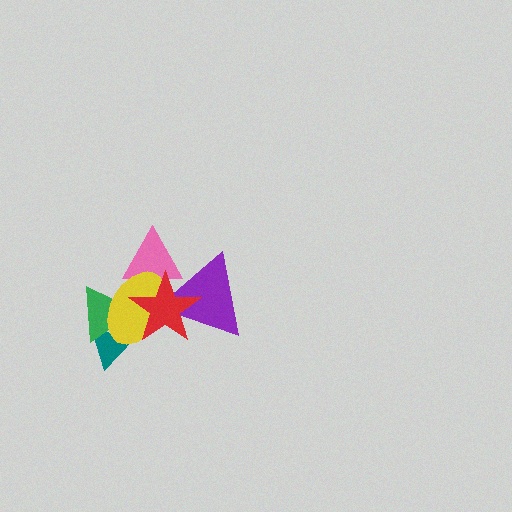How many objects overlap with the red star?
4 objects overlap with the red star.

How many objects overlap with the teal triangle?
2 objects overlap with the teal triangle.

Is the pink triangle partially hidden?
Yes, it is partially covered by another shape.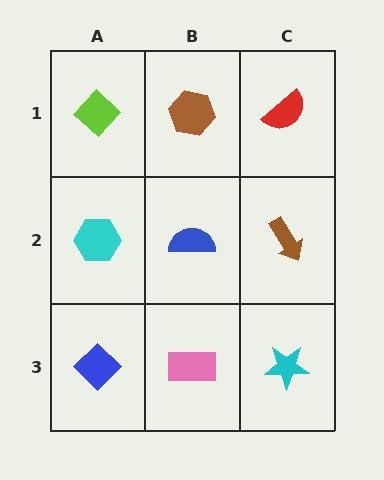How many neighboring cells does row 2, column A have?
3.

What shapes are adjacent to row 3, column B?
A blue semicircle (row 2, column B), a blue diamond (row 3, column A), a cyan star (row 3, column C).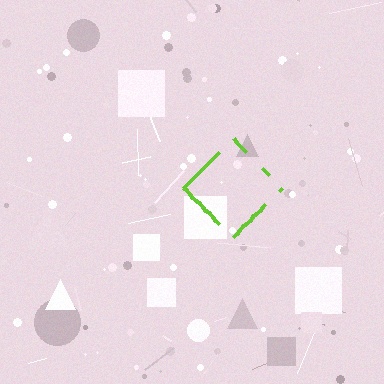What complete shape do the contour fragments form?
The contour fragments form a diamond.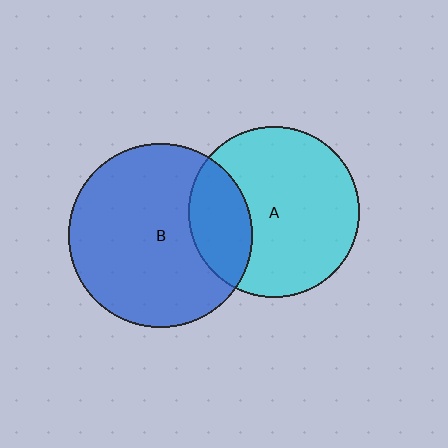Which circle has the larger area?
Circle B (blue).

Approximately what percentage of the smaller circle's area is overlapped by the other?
Approximately 25%.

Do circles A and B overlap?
Yes.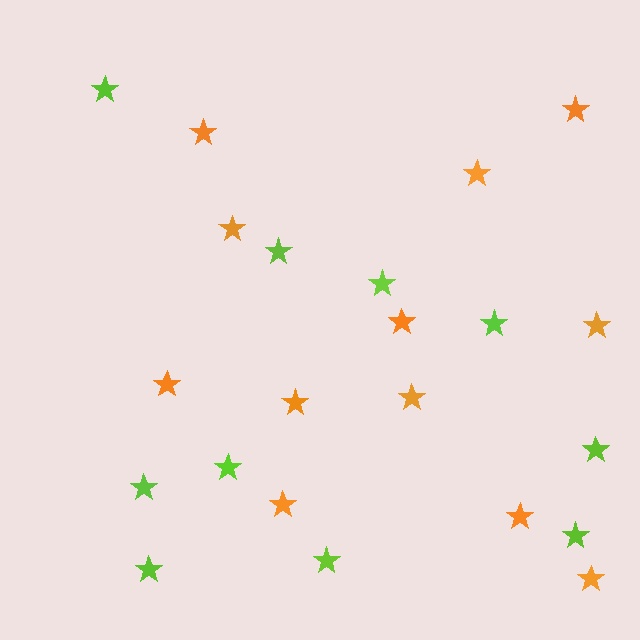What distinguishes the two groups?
There are 2 groups: one group of orange stars (12) and one group of lime stars (10).